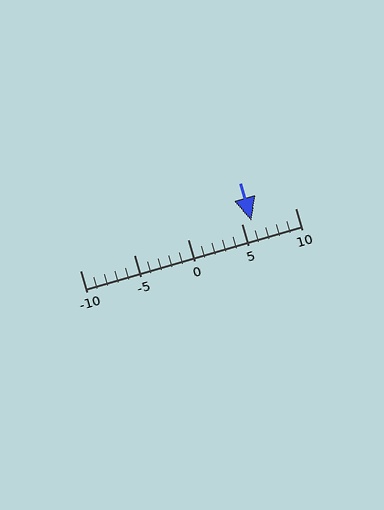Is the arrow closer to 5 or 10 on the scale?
The arrow is closer to 5.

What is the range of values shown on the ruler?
The ruler shows values from -10 to 10.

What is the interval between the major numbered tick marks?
The major tick marks are spaced 5 units apart.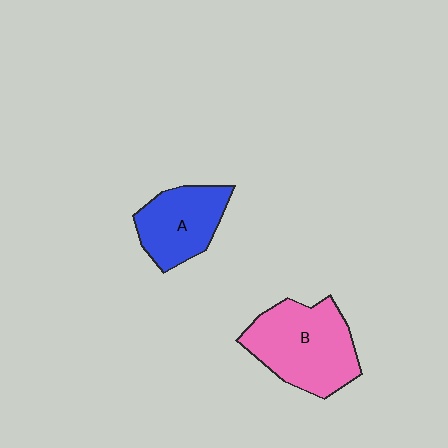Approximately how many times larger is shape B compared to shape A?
Approximately 1.4 times.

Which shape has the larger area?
Shape B (pink).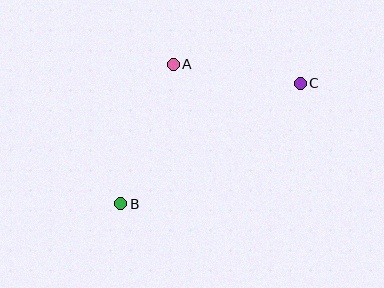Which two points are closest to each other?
Points A and C are closest to each other.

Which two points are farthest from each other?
Points B and C are farthest from each other.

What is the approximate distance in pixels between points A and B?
The distance between A and B is approximately 149 pixels.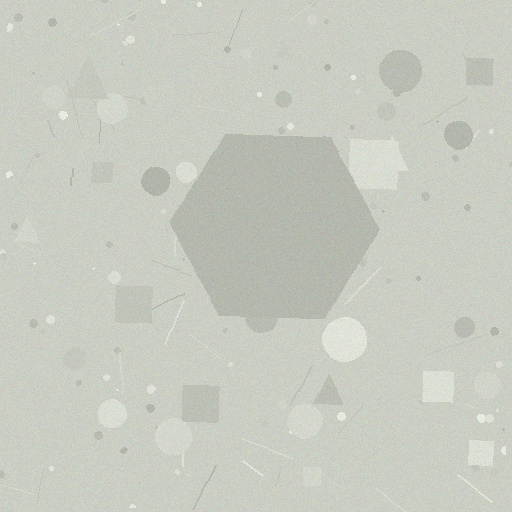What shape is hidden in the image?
A hexagon is hidden in the image.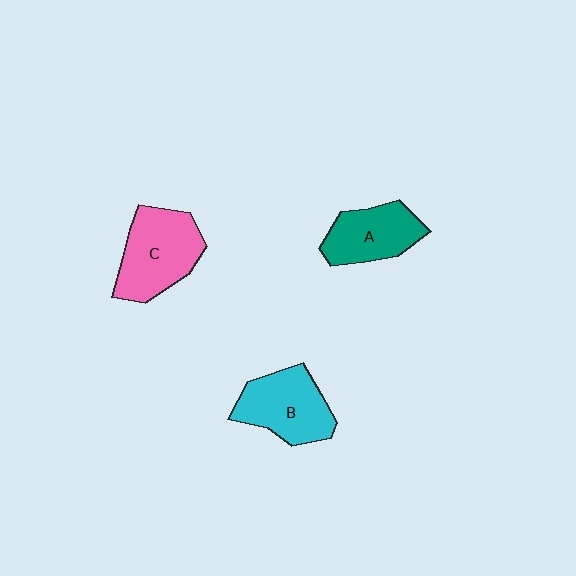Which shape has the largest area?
Shape C (pink).